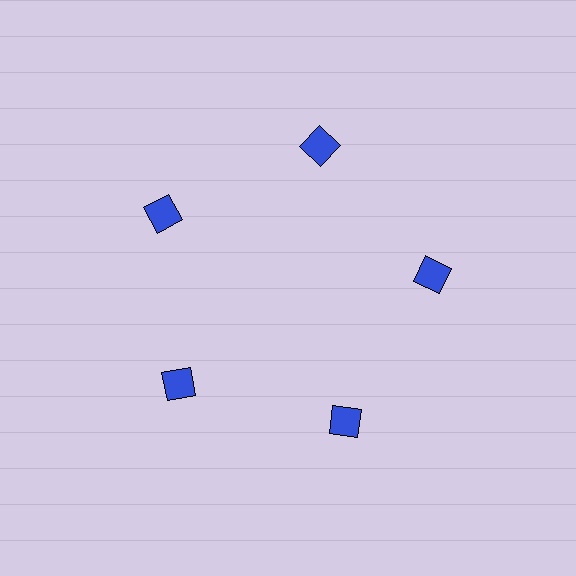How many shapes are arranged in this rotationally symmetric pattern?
There are 5 shapes, arranged in 5 groups of 1.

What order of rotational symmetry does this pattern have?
This pattern has 5-fold rotational symmetry.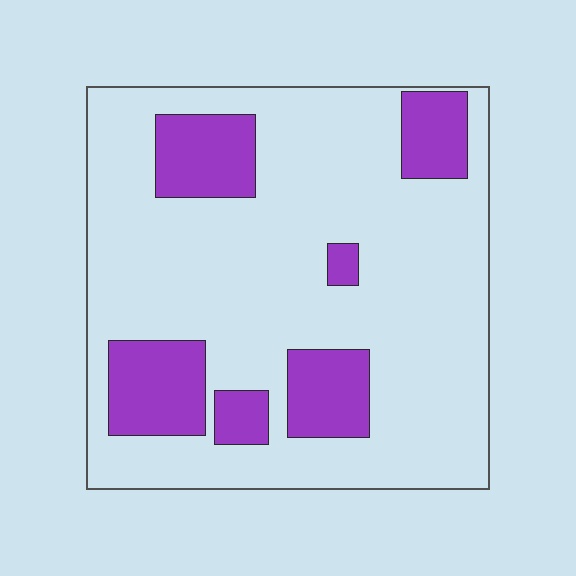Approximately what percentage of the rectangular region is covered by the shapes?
Approximately 20%.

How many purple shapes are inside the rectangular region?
6.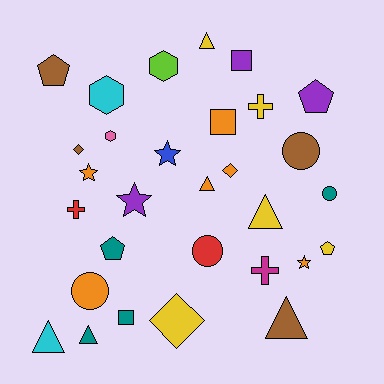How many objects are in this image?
There are 30 objects.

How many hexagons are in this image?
There are 3 hexagons.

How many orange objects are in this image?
There are 6 orange objects.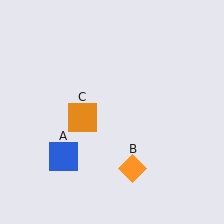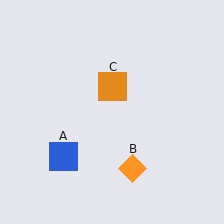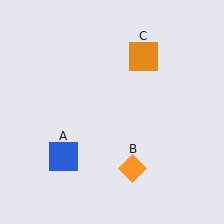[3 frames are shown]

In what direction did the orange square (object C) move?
The orange square (object C) moved up and to the right.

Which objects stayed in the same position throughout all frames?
Blue square (object A) and orange diamond (object B) remained stationary.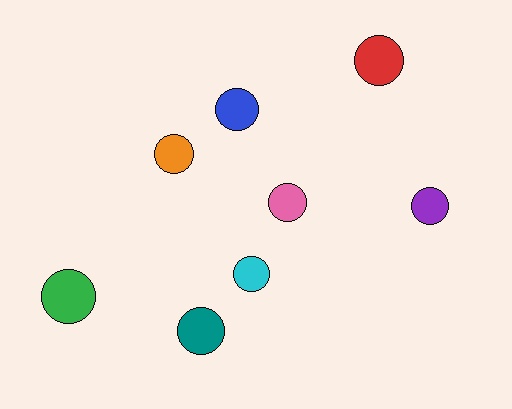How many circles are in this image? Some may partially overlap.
There are 8 circles.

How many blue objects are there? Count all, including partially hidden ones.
There is 1 blue object.